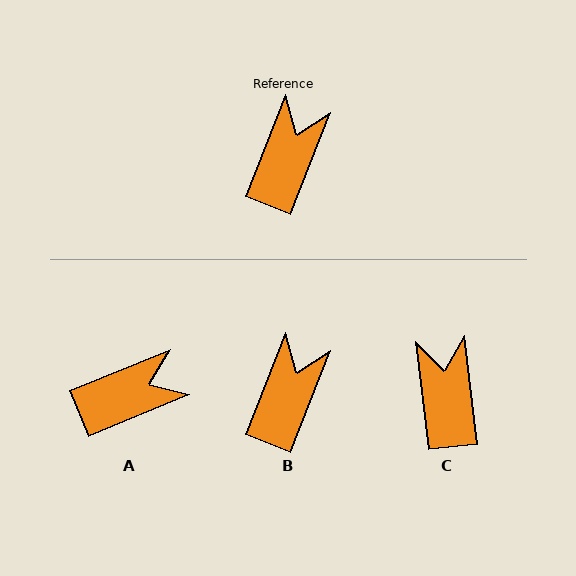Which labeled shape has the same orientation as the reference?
B.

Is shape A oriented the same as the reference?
No, it is off by about 46 degrees.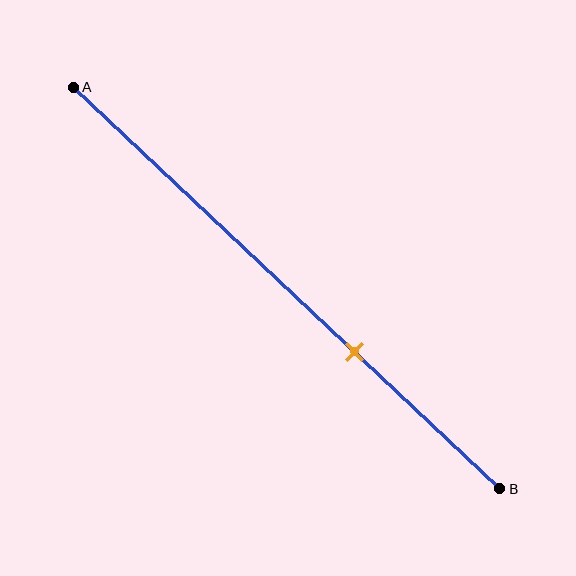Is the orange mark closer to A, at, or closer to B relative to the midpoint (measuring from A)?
The orange mark is closer to point B than the midpoint of segment AB.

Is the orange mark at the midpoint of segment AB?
No, the mark is at about 65% from A, not at the 50% midpoint.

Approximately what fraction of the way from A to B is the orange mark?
The orange mark is approximately 65% of the way from A to B.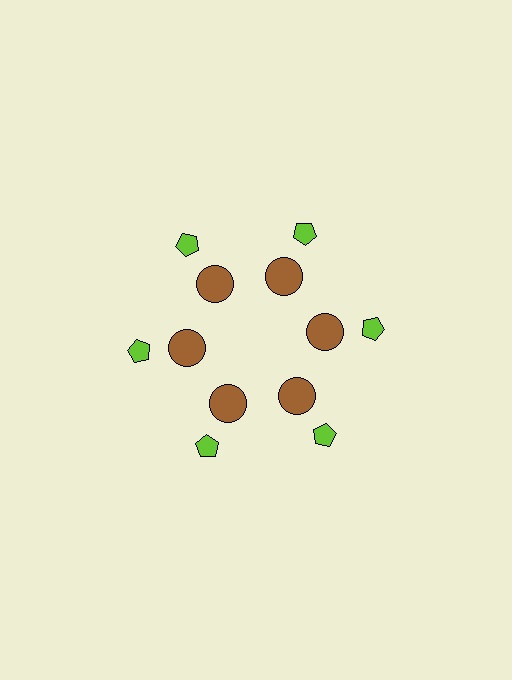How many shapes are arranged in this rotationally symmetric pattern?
There are 12 shapes, arranged in 6 groups of 2.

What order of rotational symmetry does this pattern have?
This pattern has 6-fold rotational symmetry.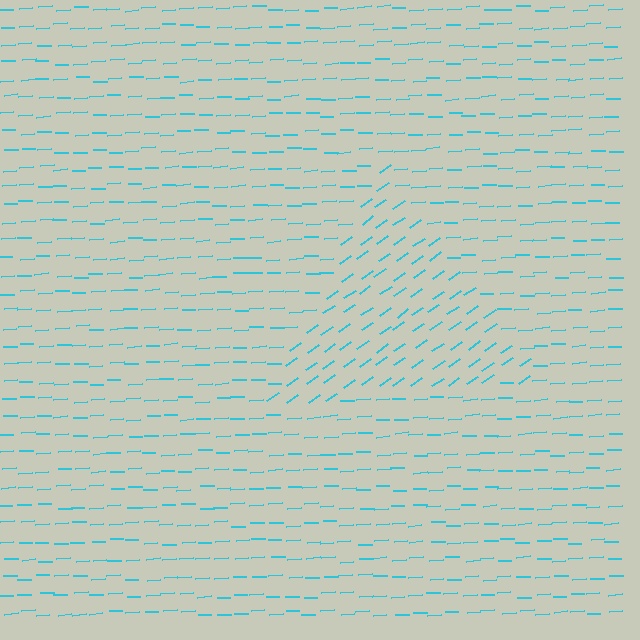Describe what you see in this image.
The image is filled with small cyan line segments. A triangle region in the image has lines oriented differently from the surrounding lines, creating a visible texture boundary.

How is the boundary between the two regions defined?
The boundary is defined purely by a change in line orientation (approximately 32 degrees difference). All lines are the same color and thickness.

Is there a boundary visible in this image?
Yes, there is a texture boundary formed by a change in line orientation.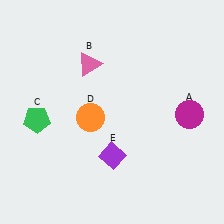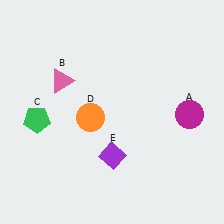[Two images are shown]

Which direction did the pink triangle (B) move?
The pink triangle (B) moved left.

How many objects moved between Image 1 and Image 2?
1 object moved between the two images.